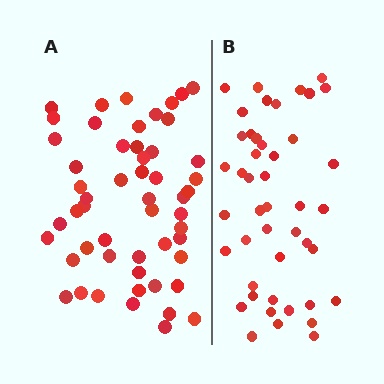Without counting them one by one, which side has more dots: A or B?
Region A (the left region) has more dots.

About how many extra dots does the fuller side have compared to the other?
Region A has roughly 8 or so more dots than region B.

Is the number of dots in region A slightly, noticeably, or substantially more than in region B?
Region A has only slightly more — the two regions are fairly close. The ratio is roughly 1.2 to 1.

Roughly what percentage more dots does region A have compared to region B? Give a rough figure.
About 20% more.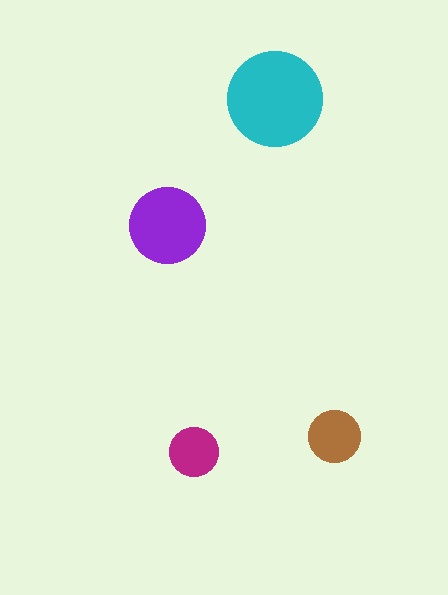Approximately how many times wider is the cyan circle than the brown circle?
About 2 times wider.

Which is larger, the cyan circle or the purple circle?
The cyan one.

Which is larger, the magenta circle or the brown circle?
The brown one.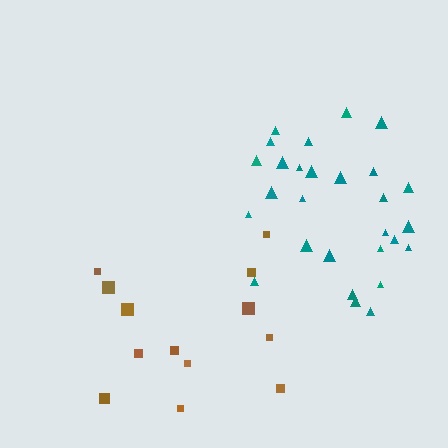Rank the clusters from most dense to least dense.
teal, brown.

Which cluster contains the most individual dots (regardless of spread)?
Teal (28).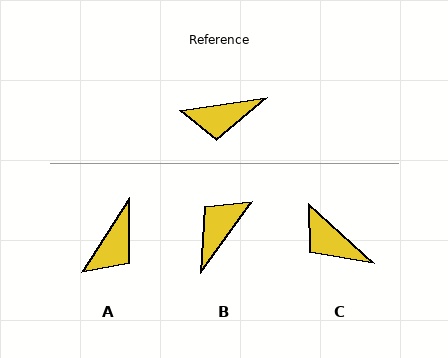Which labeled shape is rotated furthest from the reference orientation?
B, about 134 degrees away.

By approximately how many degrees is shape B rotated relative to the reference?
Approximately 134 degrees clockwise.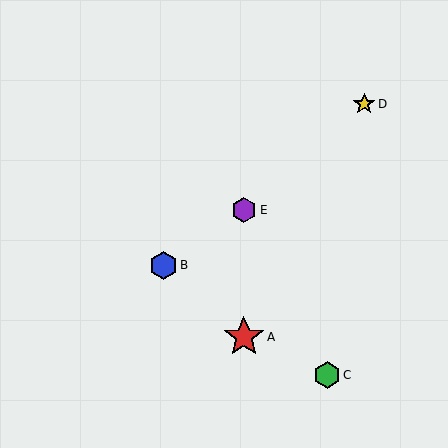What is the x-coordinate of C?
Object C is at x≈327.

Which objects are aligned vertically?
Objects A, E are aligned vertically.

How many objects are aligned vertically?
2 objects (A, E) are aligned vertically.